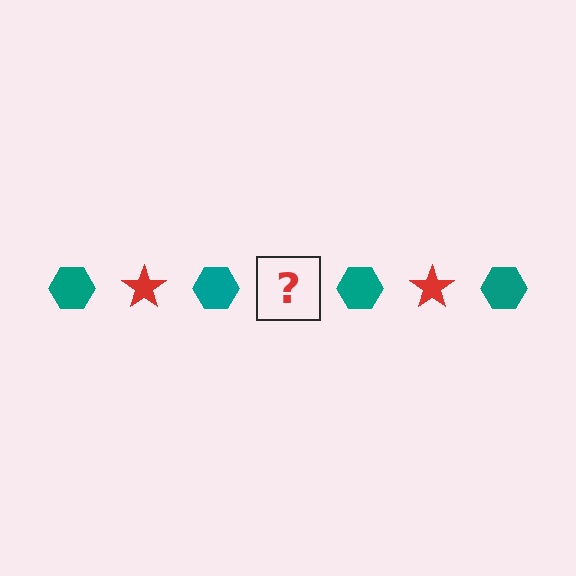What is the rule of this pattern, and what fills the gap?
The rule is that the pattern alternates between teal hexagon and red star. The gap should be filled with a red star.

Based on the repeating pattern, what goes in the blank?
The blank should be a red star.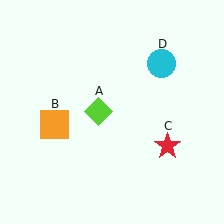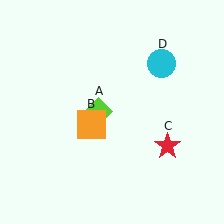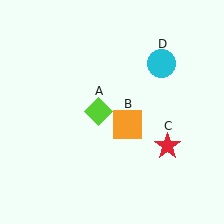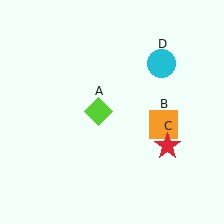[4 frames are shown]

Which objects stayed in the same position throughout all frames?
Lime diamond (object A) and red star (object C) and cyan circle (object D) remained stationary.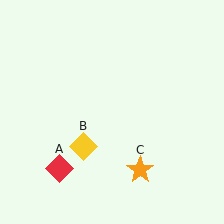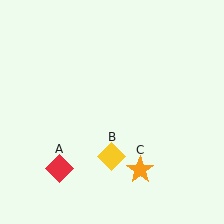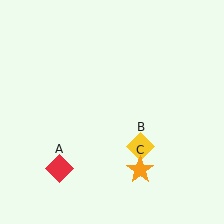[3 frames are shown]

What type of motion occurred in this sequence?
The yellow diamond (object B) rotated counterclockwise around the center of the scene.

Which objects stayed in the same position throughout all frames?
Red diamond (object A) and orange star (object C) remained stationary.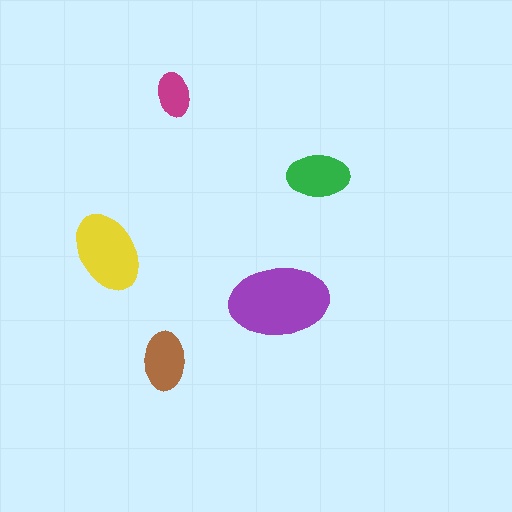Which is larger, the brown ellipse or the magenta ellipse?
The brown one.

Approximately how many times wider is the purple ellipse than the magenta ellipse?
About 2 times wider.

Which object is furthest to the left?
The yellow ellipse is leftmost.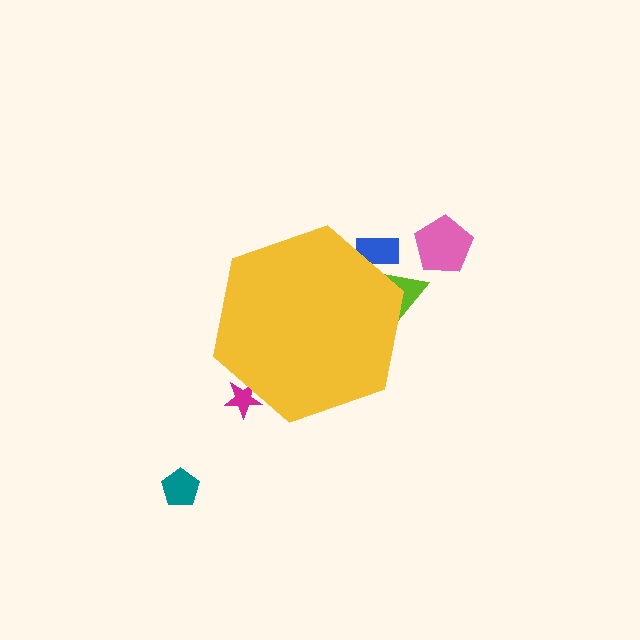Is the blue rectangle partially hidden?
Yes, the blue rectangle is partially hidden behind the yellow hexagon.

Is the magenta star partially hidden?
Yes, the magenta star is partially hidden behind the yellow hexagon.